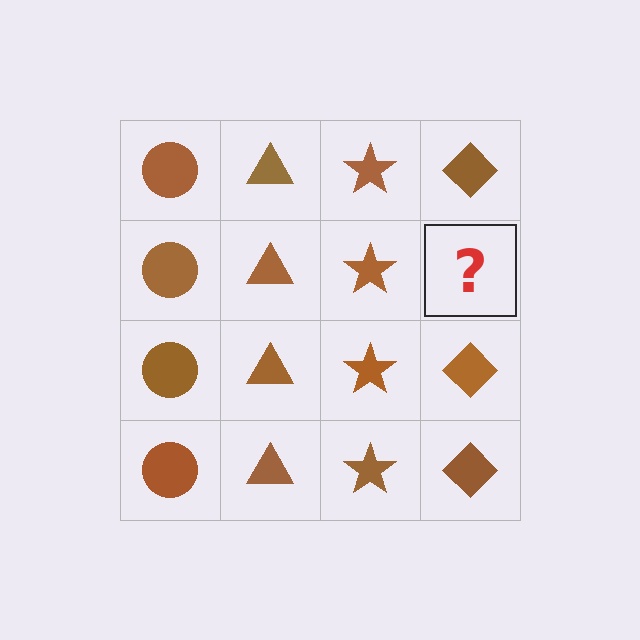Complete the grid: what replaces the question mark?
The question mark should be replaced with a brown diamond.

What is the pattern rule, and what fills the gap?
The rule is that each column has a consistent shape. The gap should be filled with a brown diamond.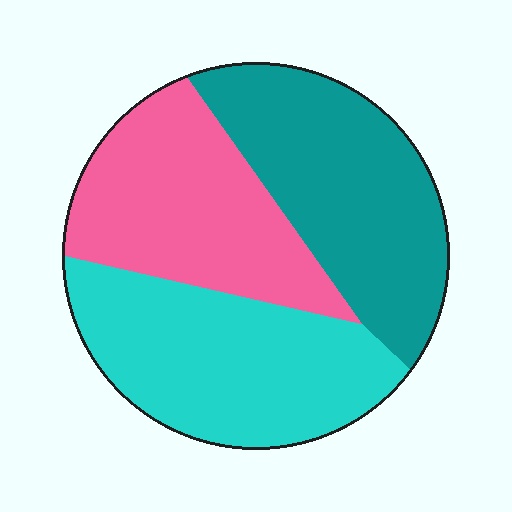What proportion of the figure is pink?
Pink takes up about one third (1/3) of the figure.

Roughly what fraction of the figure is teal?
Teal takes up about one third (1/3) of the figure.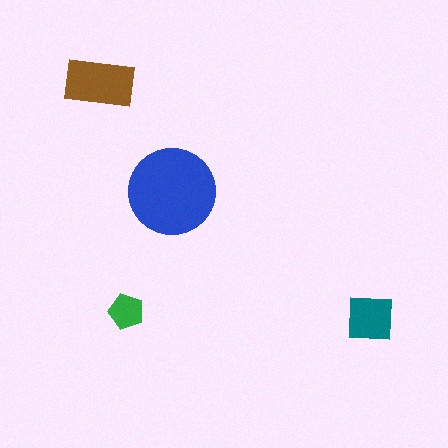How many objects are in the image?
There are 4 objects in the image.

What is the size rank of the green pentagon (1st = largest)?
4th.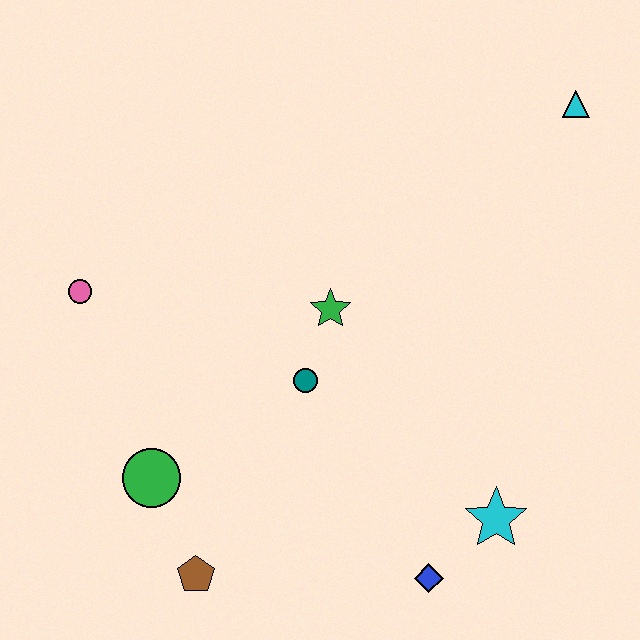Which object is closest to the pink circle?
The green circle is closest to the pink circle.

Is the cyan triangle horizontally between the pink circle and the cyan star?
No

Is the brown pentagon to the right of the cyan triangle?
No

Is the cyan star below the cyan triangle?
Yes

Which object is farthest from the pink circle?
The cyan triangle is farthest from the pink circle.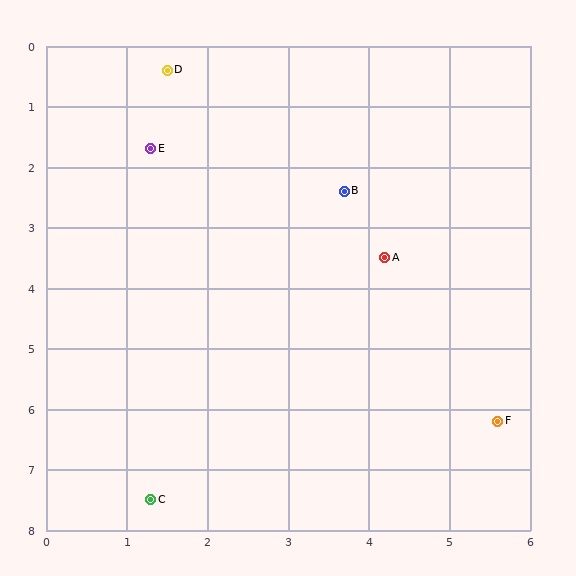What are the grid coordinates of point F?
Point F is at approximately (5.6, 6.2).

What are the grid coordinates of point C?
Point C is at approximately (1.3, 7.5).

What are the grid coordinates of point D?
Point D is at approximately (1.5, 0.4).